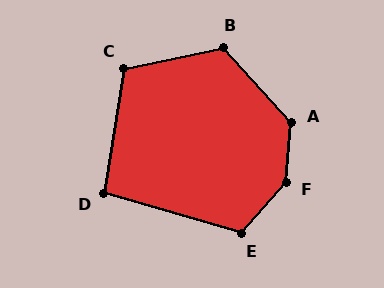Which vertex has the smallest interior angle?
D, at approximately 96 degrees.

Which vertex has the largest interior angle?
F, at approximately 143 degrees.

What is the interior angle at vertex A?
Approximately 133 degrees (obtuse).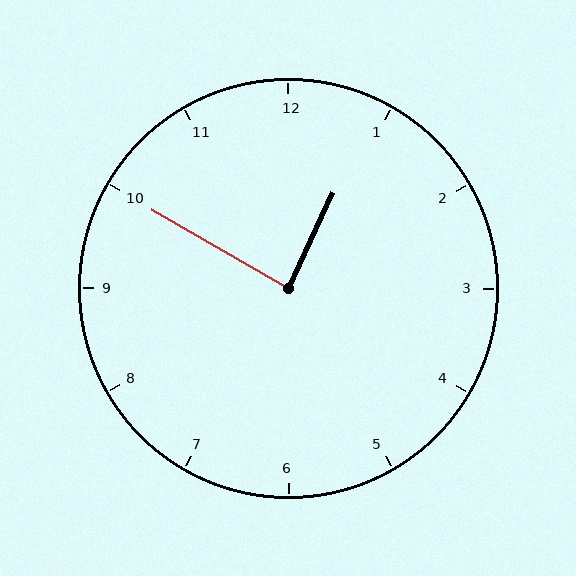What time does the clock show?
12:50.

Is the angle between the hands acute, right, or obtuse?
It is right.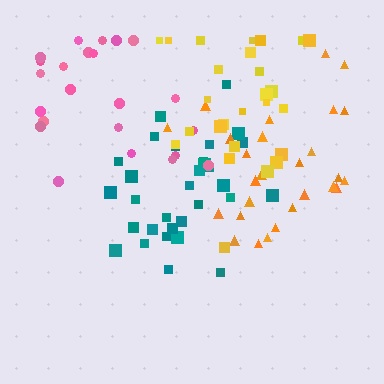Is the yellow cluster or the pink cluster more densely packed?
Pink.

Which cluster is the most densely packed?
Teal.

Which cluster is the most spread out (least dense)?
Yellow.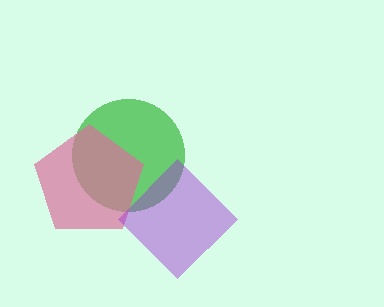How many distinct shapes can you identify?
There are 3 distinct shapes: a green circle, a pink pentagon, a purple diamond.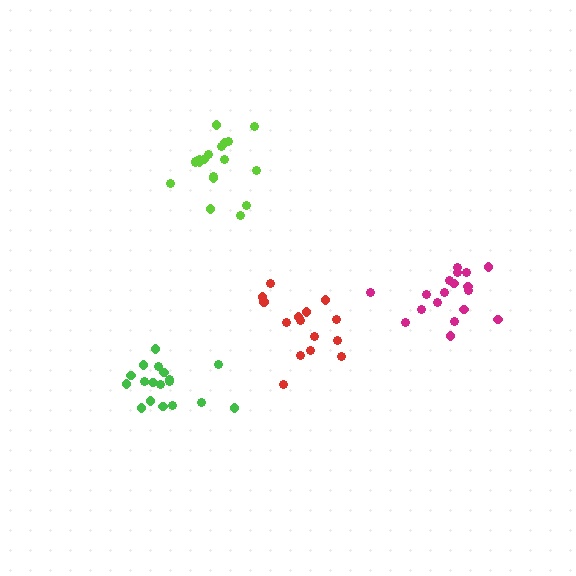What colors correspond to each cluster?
The clusters are colored: magenta, green, lime, red.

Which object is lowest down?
The green cluster is bottommost.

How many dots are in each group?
Group 1: 18 dots, Group 2: 18 dots, Group 3: 19 dots, Group 4: 15 dots (70 total).